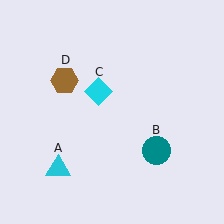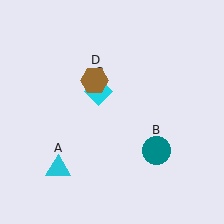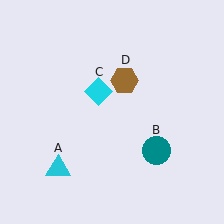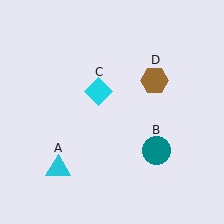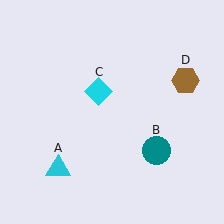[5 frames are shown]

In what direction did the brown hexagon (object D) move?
The brown hexagon (object D) moved right.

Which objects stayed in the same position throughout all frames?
Cyan triangle (object A) and teal circle (object B) and cyan diamond (object C) remained stationary.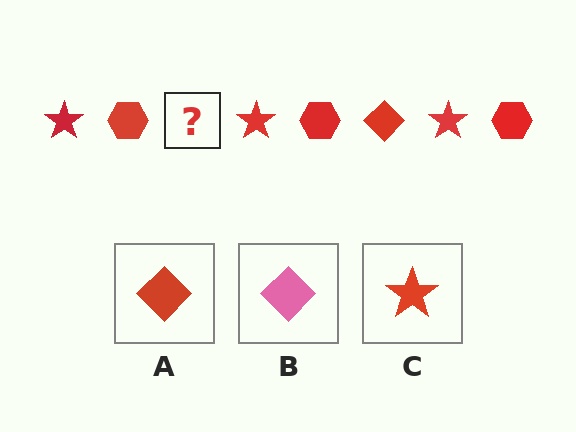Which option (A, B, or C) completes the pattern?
A.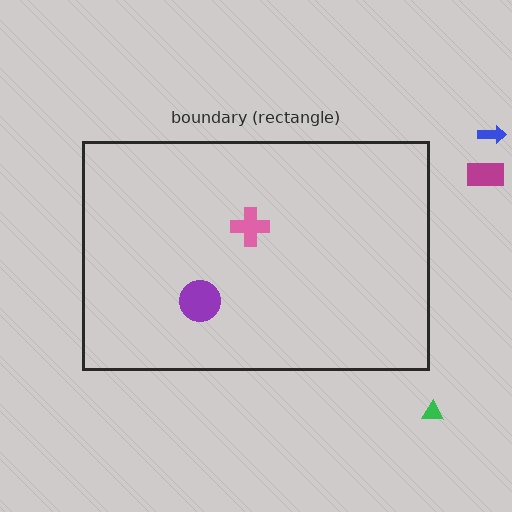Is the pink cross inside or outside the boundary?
Inside.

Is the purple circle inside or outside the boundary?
Inside.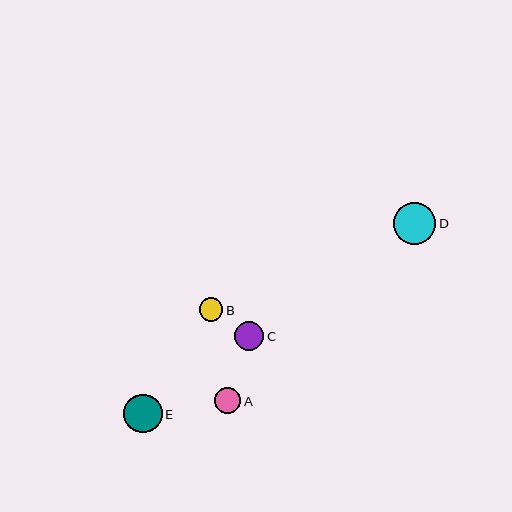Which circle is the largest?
Circle D is the largest with a size of approximately 42 pixels.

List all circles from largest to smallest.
From largest to smallest: D, E, C, A, B.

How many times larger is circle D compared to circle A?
Circle D is approximately 1.6 times the size of circle A.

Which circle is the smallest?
Circle B is the smallest with a size of approximately 24 pixels.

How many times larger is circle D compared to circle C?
Circle D is approximately 1.5 times the size of circle C.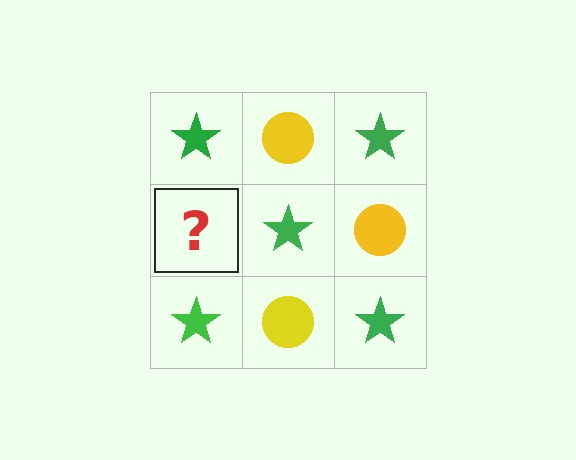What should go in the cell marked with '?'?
The missing cell should contain a yellow circle.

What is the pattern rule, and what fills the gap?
The rule is that it alternates green star and yellow circle in a checkerboard pattern. The gap should be filled with a yellow circle.